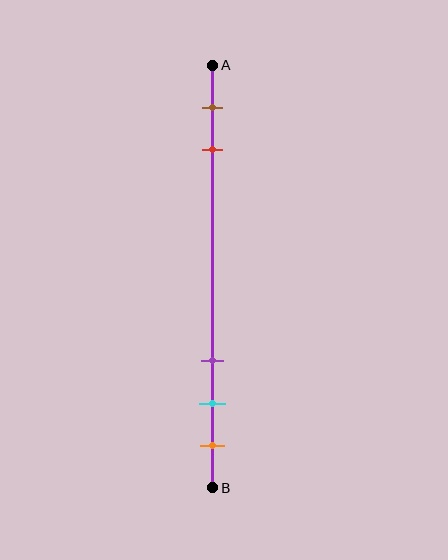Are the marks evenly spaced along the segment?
No, the marks are not evenly spaced.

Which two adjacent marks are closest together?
The cyan and orange marks are the closest adjacent pair.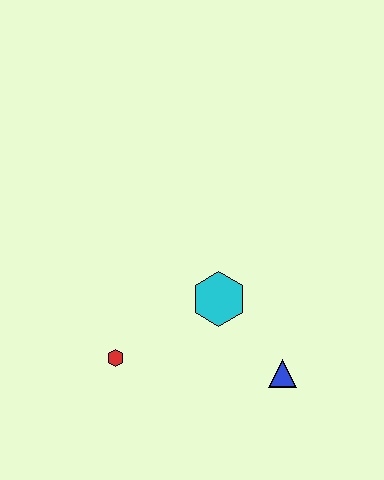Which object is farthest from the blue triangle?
The red hexagon is farthest from the blue triangle.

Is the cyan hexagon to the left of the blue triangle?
Yes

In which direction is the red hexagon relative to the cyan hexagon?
The red hexagon is to the left of the cyan hexagon.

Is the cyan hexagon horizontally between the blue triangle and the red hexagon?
Yes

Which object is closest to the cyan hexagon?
The blue triangle is closest to the cyan hexagon.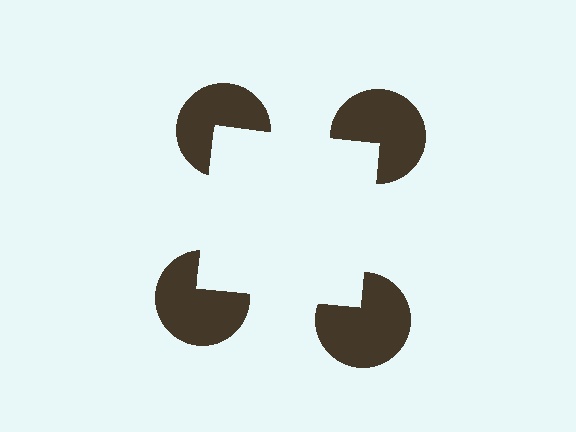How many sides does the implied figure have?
4 sides.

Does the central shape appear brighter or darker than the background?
It typically appears slightly brighter than the background, even though no actual brightness change is drawn.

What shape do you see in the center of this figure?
An illusory square — its edges are inferred from the aligned wedge cuts in the pac-man discs, not physically drawn.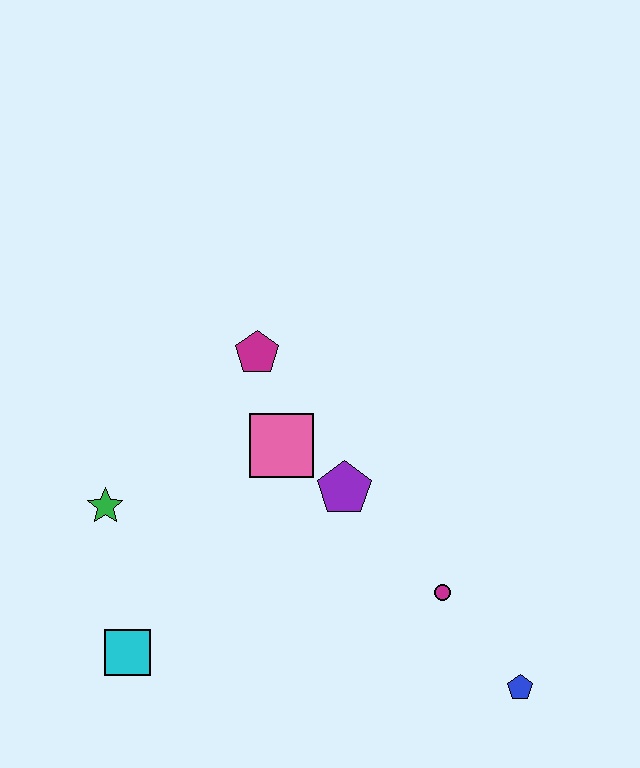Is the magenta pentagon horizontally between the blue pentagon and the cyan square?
Yes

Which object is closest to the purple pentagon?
The pink square is closest to the purple pentagon.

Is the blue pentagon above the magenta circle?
No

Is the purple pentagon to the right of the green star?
Yes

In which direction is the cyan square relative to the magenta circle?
The cyan square is to the left of the magenta circle.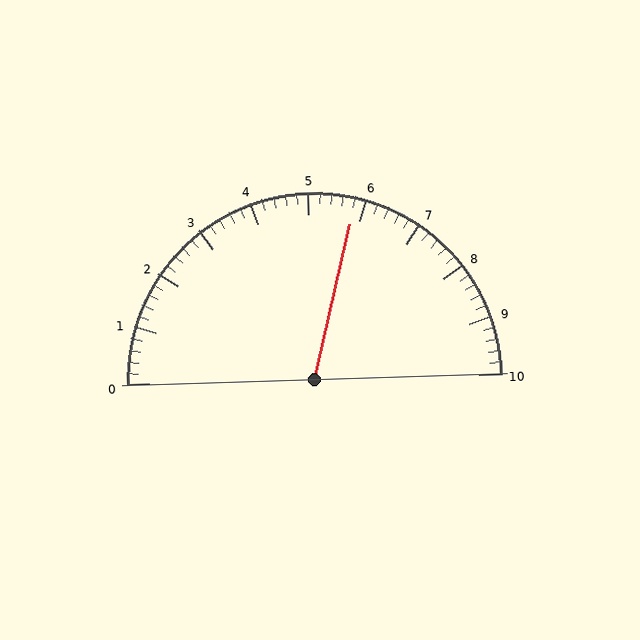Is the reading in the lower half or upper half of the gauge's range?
The reading is in the upper half of the range (0 to 10).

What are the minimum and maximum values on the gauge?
The gauge ranges from 0 to 10.